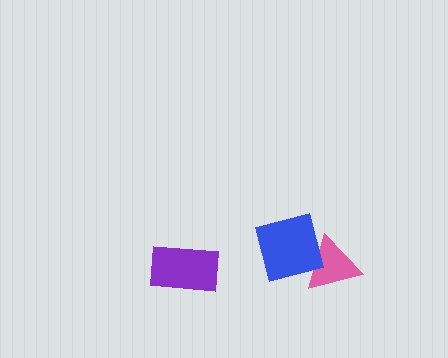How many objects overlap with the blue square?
1 object overlaps with the blue square.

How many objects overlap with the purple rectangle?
0 objects overlap with the purple rectangle.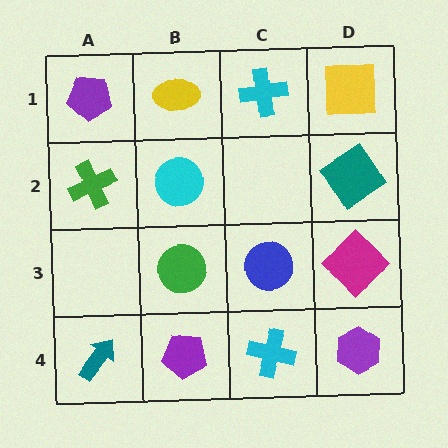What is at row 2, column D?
A teal diamond.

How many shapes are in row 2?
3 shapes.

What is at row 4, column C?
A cyan cross.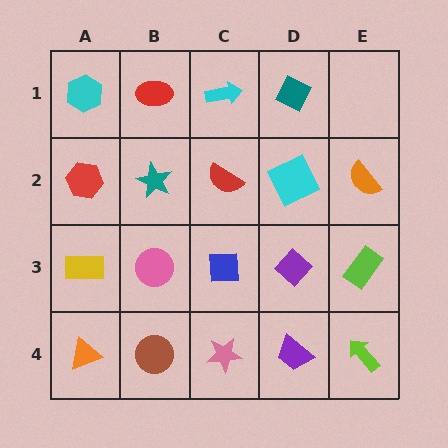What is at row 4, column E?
A lime arrow.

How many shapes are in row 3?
5 shapes.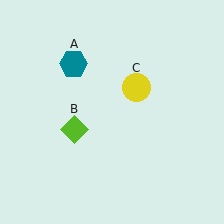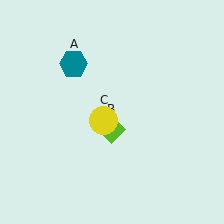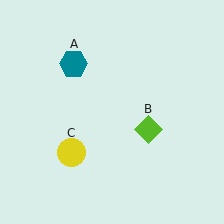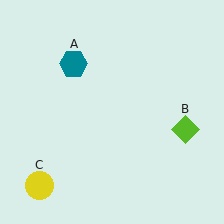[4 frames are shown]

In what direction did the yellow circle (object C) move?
The yellow circle (object C) moved down and to the left.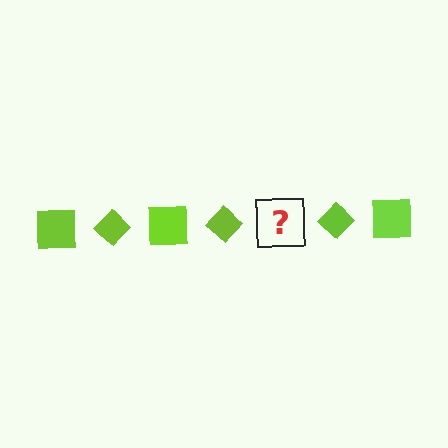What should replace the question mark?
The question mark should be replaced with a lime square.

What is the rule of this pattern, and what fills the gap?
The rule is that the pattern cycles through square, diamond shapes in lime. The gap should be filled with a lime square.